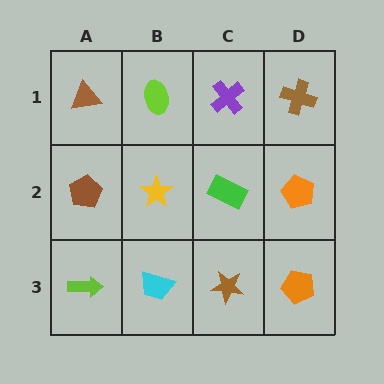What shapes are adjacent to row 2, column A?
A brown triangle (row 1, column A), a lime arrow (row 3, column A), a yellow star (row 2, column B).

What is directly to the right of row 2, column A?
A yellow star.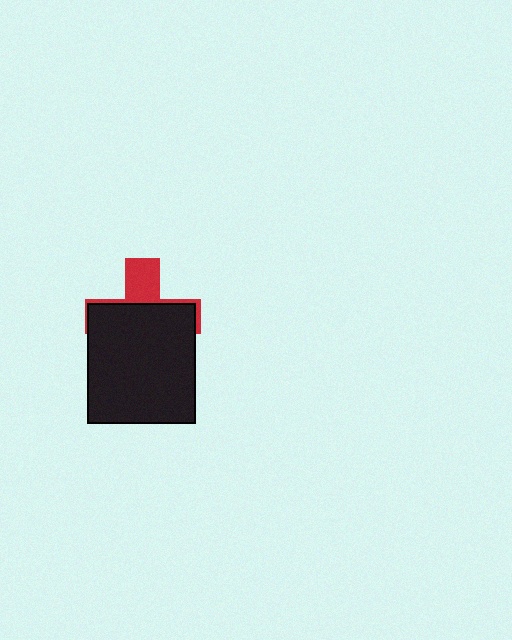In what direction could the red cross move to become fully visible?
The red cross could move up. That would shift it out from behind the black rectangle entirely.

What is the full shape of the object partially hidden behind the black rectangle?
The partially hidden object is a red cross.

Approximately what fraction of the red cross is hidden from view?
Roughly 68% of the red cross is hidden behind the black rectangle.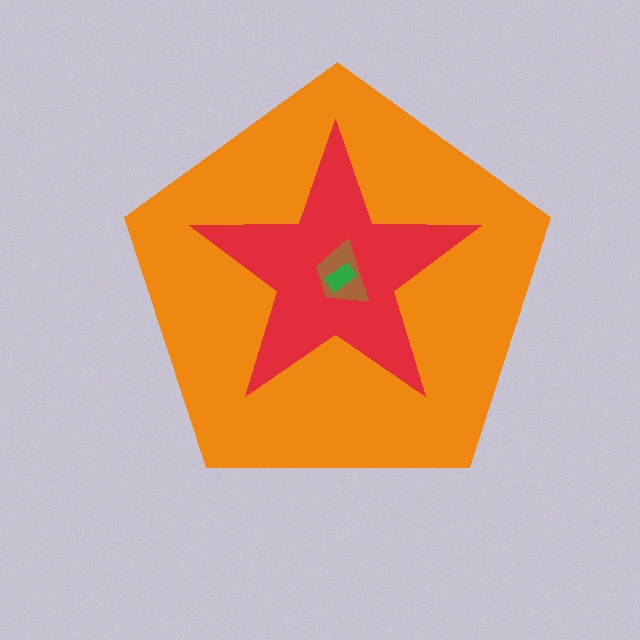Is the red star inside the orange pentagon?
Yes.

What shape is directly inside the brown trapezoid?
The green rectangle.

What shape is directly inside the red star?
The brown trapezoid.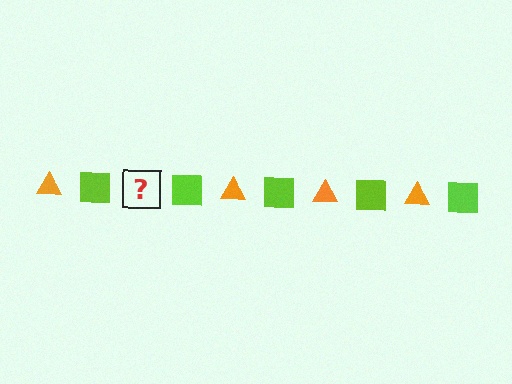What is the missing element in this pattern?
The missing element is an orange triangle.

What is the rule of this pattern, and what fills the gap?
The rule is that the pattern alternates between orange triangle and lime square. The gap should be filled with an orange triangle.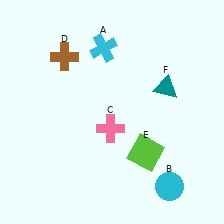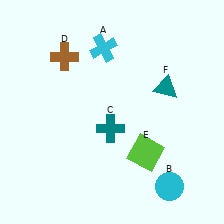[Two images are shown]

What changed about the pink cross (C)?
In Image 1, C is pink. In Image 2, it changed to teal.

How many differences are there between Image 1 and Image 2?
There is 1 difference between the two images.